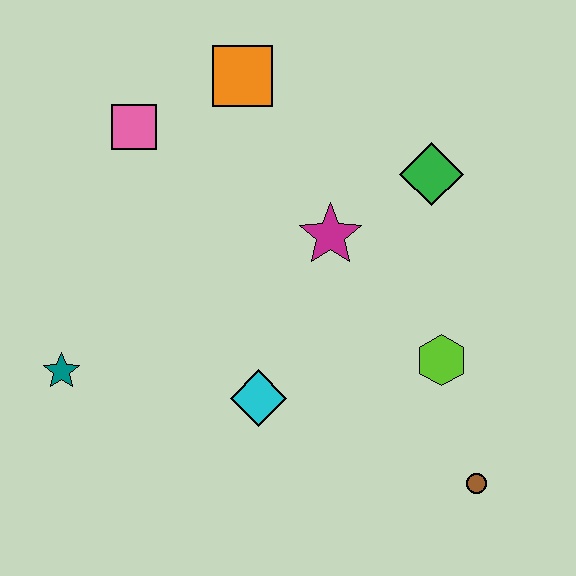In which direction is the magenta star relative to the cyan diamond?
The magenta star is above the cyan diamond.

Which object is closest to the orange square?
The pink square is closest to the orange square.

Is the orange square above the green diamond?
Yes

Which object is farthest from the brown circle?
The pink square is farthest from the brown circle.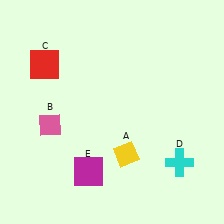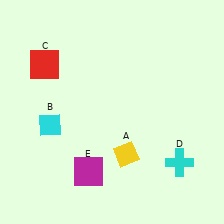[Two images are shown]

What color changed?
The diamond (B) changed from pink in Image 1 to cyan in Image 2.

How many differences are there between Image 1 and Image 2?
There is 1 difference between the two images.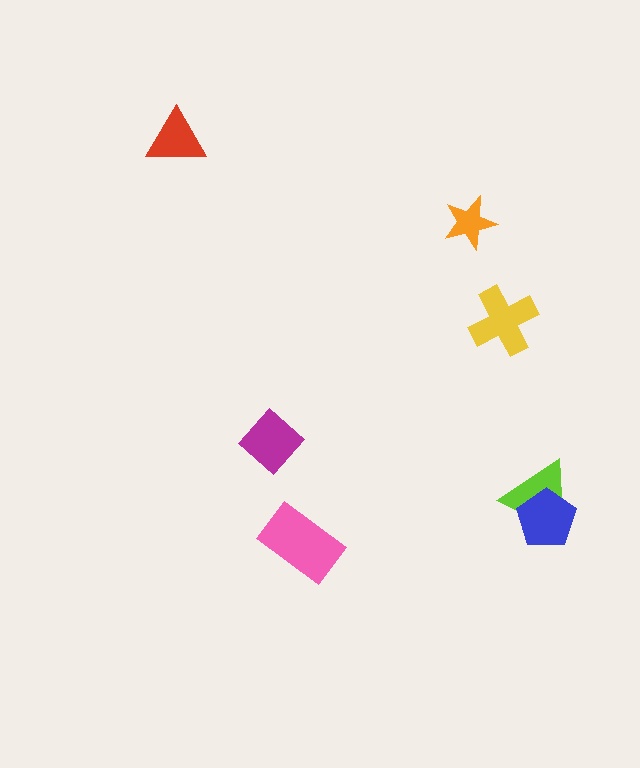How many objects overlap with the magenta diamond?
0 objects overlap with the magenta diamond.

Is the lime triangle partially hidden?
Yes, it is partially covered by another shape.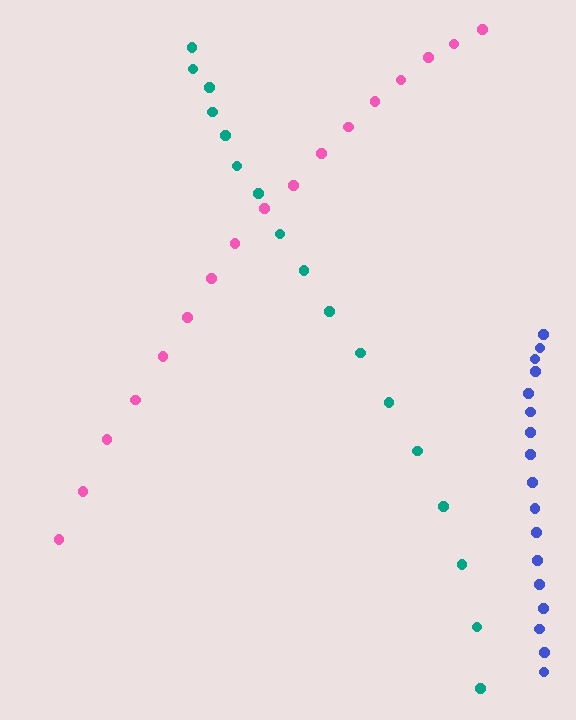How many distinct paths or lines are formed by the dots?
There are 3 distinct paths.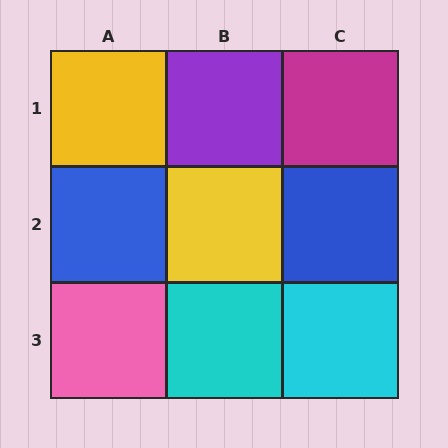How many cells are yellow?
2 cells are yellow.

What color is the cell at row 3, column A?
Pink.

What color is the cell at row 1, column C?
Magenta.